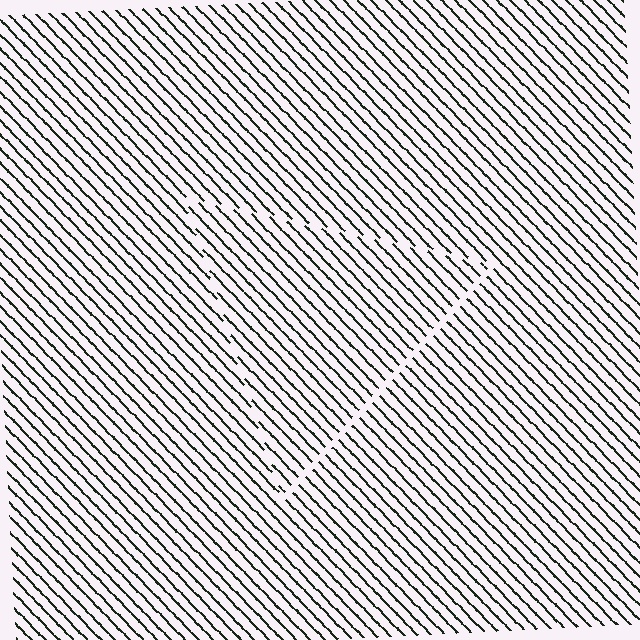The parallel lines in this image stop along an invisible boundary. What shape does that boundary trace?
An illusory triangle. The interior of the shape contains the same grating, shifted by half a period — the contour is defined by the phase discontinuity where line-ends from the inner and outer gratings abut.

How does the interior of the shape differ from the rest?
The interior of the shape contains the same grating, shifted by half a period — the contour is defined by the phase discontinuity where line-ends from the inner and outer gratings abut.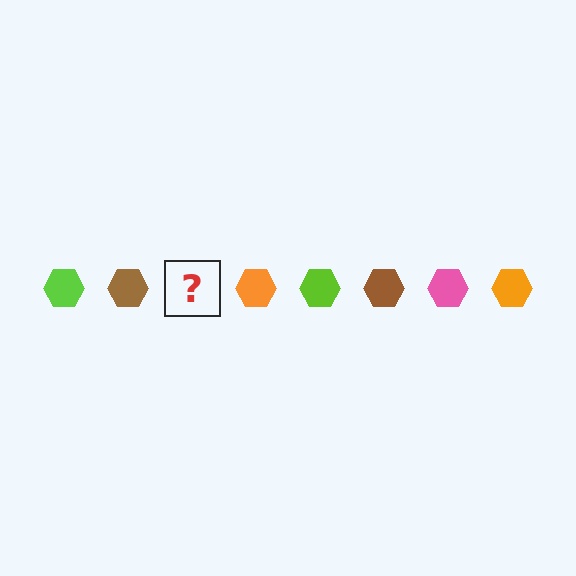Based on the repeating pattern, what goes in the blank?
The blank should be a pink hexagon.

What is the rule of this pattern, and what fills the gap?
The rule is that the pattern cycles through lime, brown, pink, orange hexagons. The gap should be filled with a pink hexagon.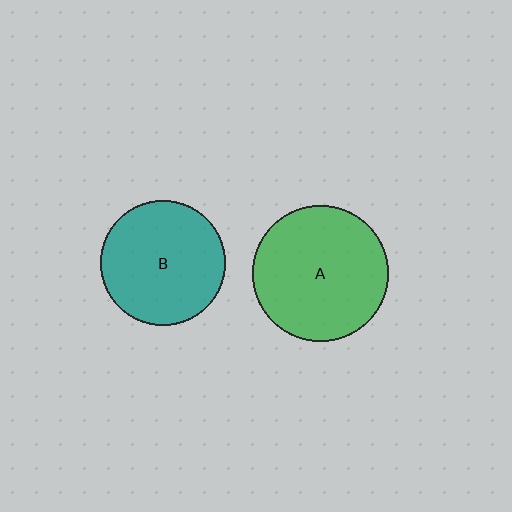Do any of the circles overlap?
No, none of the circles overlap.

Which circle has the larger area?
Circle A (green).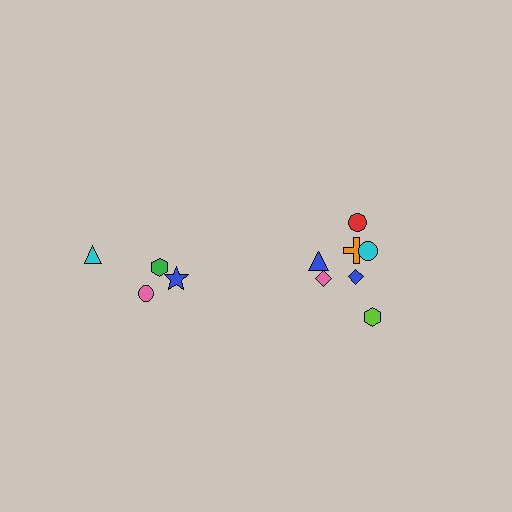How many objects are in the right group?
There are 7 objects.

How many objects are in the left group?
There are 4 objects.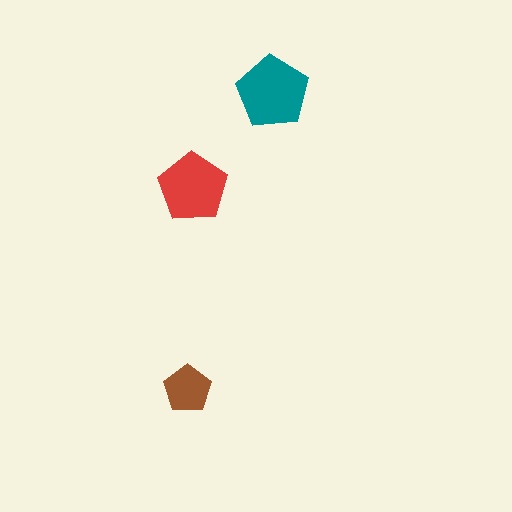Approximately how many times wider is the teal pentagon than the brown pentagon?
About 1.5 times wider.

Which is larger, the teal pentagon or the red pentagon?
The teal one.